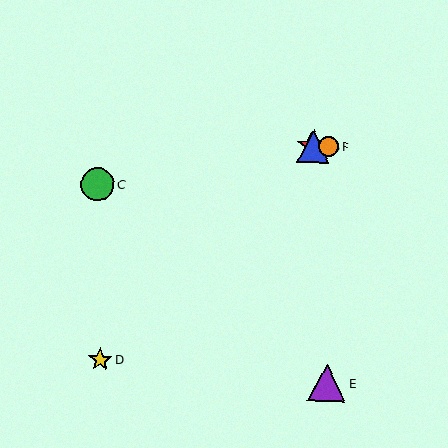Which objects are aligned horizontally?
Objects A, B, F are aligned horizontally.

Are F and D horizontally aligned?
No, F is at y≈147 and D is at y≈360.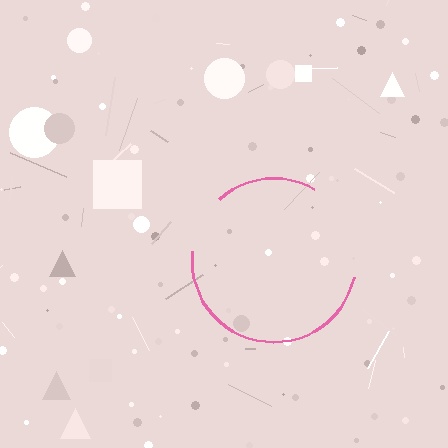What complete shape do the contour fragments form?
The contour fragments form a circle.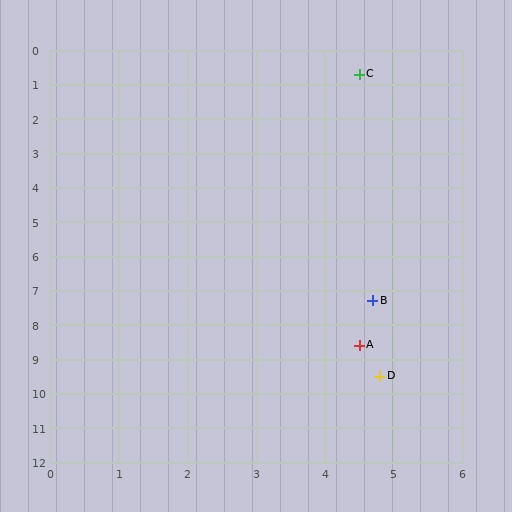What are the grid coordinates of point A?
Point A is at approximately (4.5, 8.6).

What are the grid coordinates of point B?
Point B is at approximately (4.7, 7.3).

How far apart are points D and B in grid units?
Points D and B are about 2.2 grid units apart.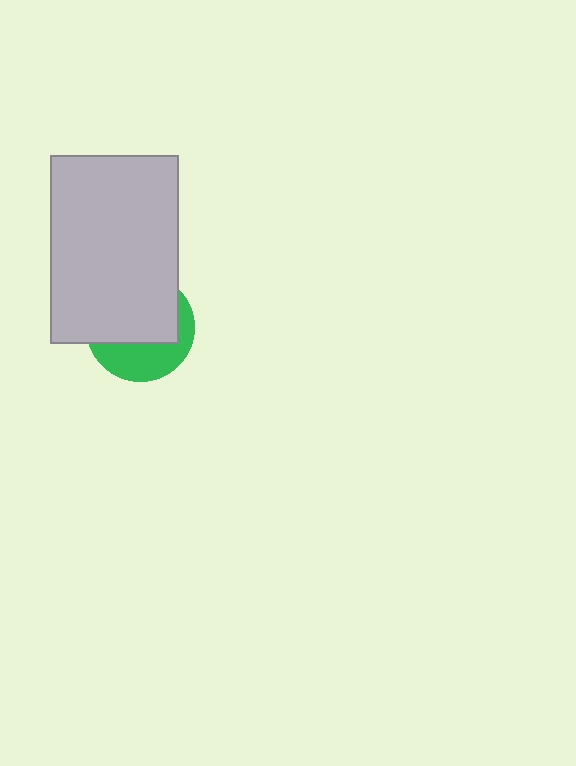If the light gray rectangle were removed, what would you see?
You would see the complete green circle.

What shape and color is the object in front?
The object in front is a light gray rectangle.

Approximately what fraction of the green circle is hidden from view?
Roughly 62% of the green circle is hidden behind the light gray rectangle.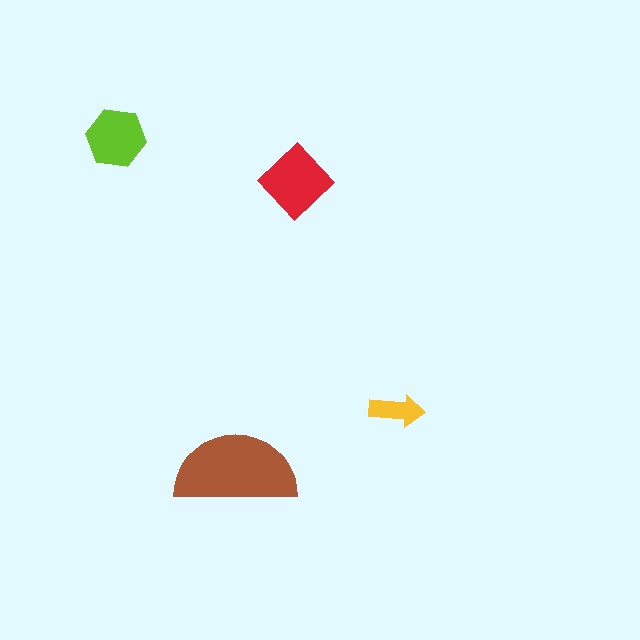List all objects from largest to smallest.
The brown semicircle, the red diamond, the lime hexagon, the yellow arrow.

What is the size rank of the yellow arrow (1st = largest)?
4th.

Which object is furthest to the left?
The lime hexagon is leftmost.